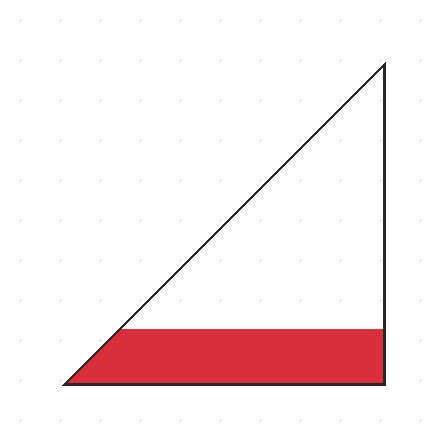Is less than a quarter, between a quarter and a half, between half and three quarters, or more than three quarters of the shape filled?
Between a quarter and a half.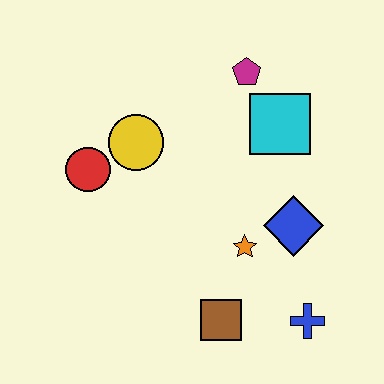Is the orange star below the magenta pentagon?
Yes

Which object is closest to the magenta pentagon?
The cyan square is closest to the magenta pentagon.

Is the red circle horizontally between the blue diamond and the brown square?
No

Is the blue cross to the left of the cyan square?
No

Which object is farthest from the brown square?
The magenta pentagon is farthest from the brown square.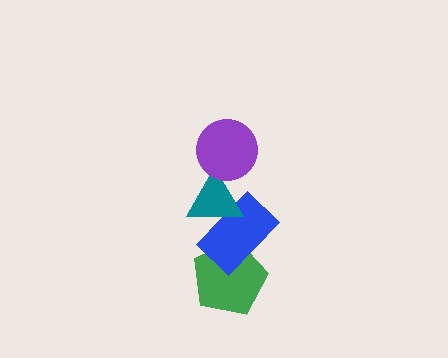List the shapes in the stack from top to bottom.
From top to bottom: the purple circle, the teal triangle, the blue rectangle, the green pentagon.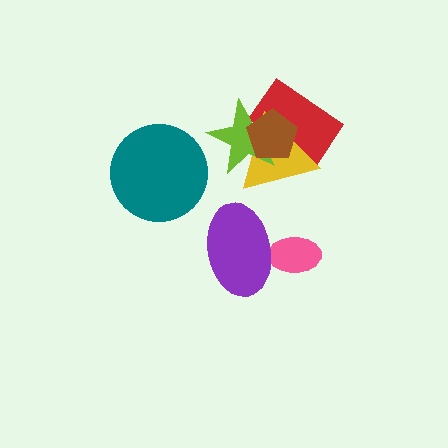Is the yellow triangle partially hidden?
Yes, it is partially covered by another shape.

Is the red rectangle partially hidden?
Yes, it is partially covered by another shape.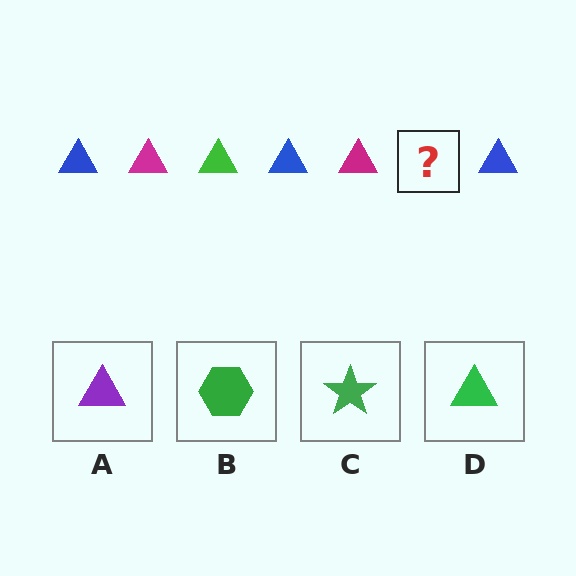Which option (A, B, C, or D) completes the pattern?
D.